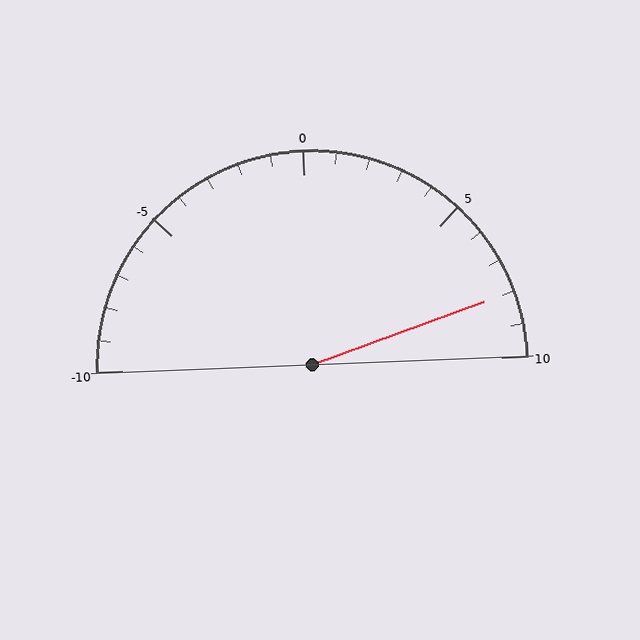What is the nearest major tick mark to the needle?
The nearest major tick mark is 10.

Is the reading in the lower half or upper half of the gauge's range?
The reading is in the upper half of the range (-10 to 10).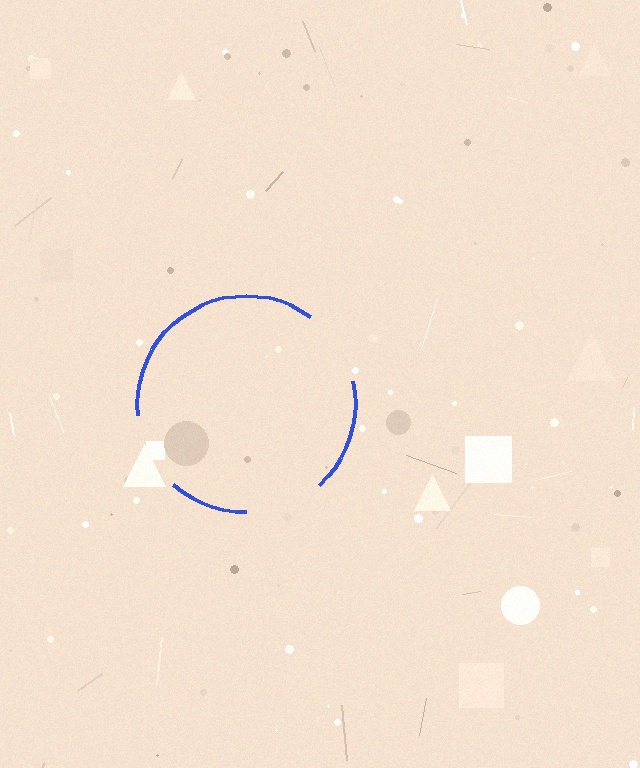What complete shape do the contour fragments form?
The contour fragments form a circle.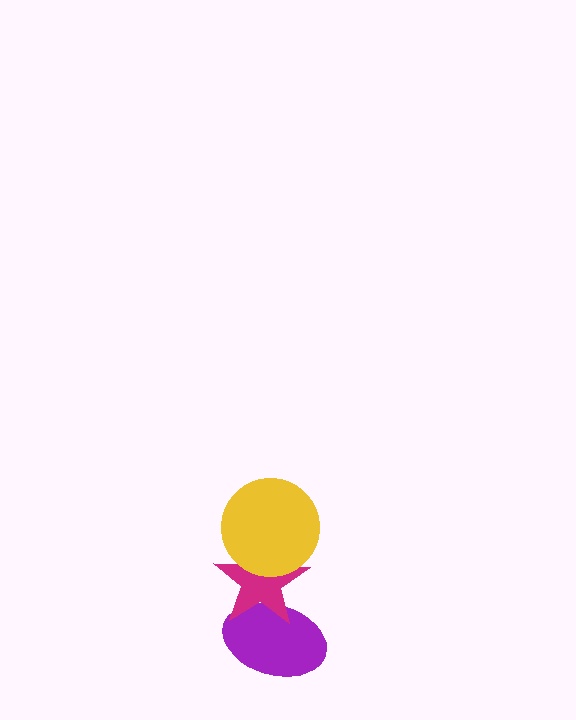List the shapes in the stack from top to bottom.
From top to bottom: the yellow circle, the magenta star, the purple ellipse.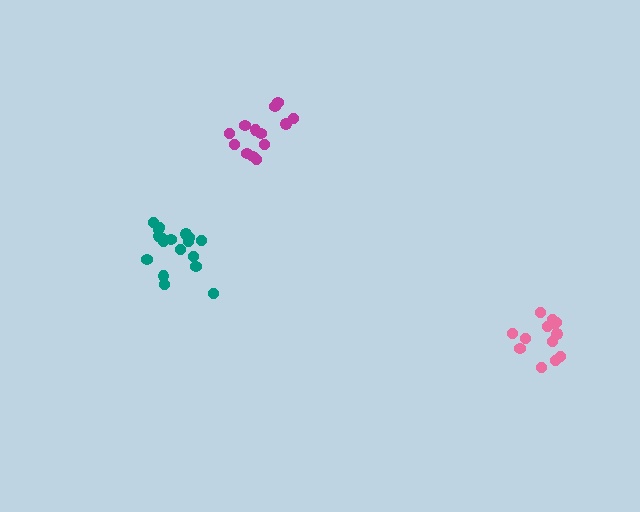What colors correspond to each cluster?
The clusters are colored: pink, teal, magenta.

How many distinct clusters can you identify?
There are 3 distinct clusters.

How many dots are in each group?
Group 1: 13 dots, Group 2: 18 dots, Group 3: 13 dots (44 total).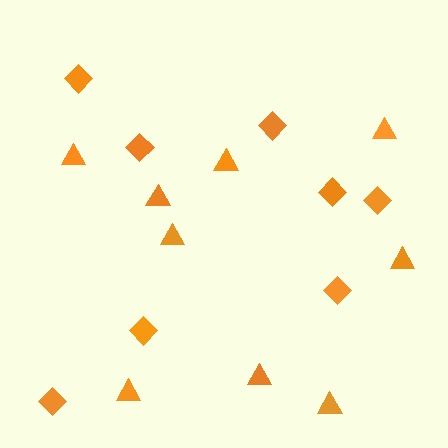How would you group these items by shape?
There are 2 groups: one group of diamonds (8) and one group of triangles (9).